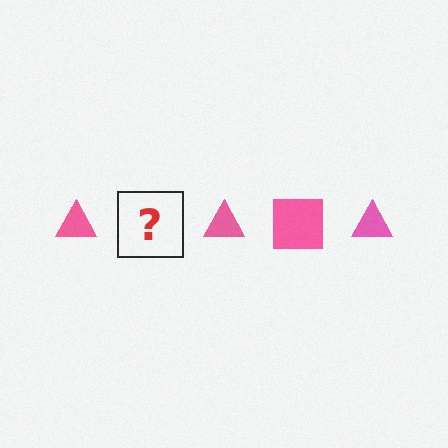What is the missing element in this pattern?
The missing element is a pink square.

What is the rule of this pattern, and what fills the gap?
The rule is that the pattern cycles through triangle, square shapes in pink. The gap should be filled with a pink square.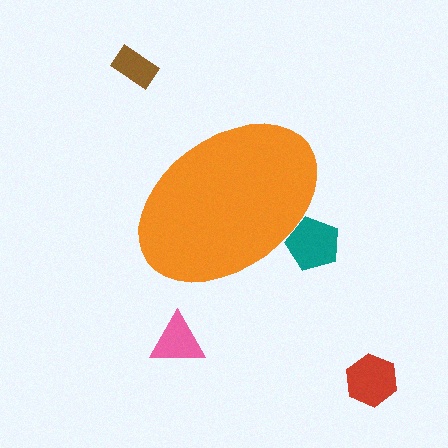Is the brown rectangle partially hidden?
No, the brown rectangle is fully visible.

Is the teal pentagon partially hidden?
Yes, the teal pentagon is partially hidden behind the orange ellipse.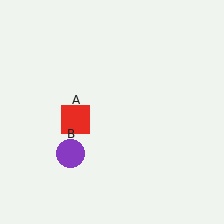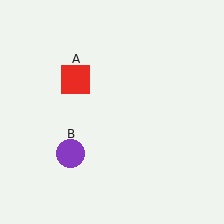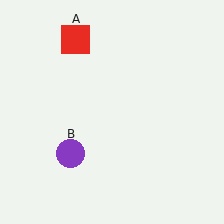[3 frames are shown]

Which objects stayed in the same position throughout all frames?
Purple circle (object B) remained stationary.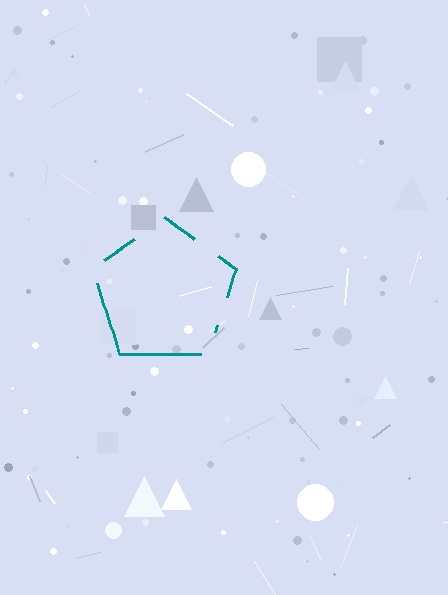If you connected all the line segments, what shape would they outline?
They would outline a pentagon.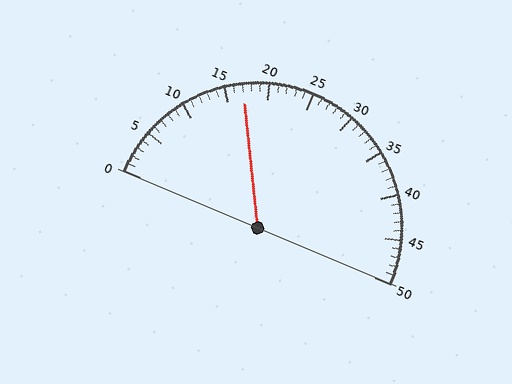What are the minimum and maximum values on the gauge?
The gauge ranges from 0 to 50.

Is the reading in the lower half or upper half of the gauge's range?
The reading is in the lower half of the range (0 to 50).